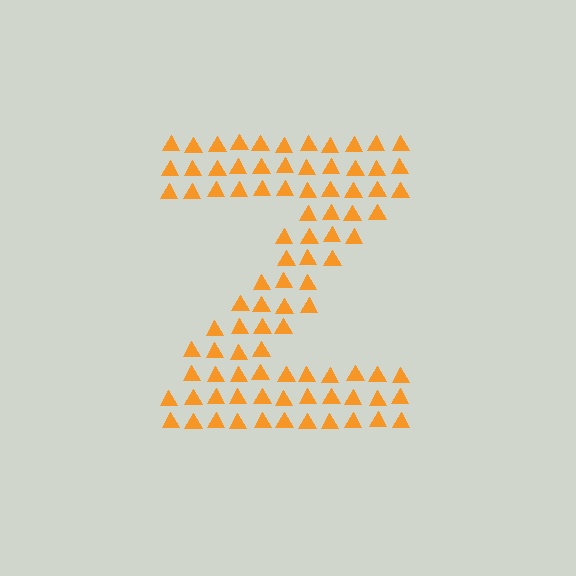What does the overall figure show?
The overall figure shows the letter Z.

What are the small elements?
The small elements are triangles.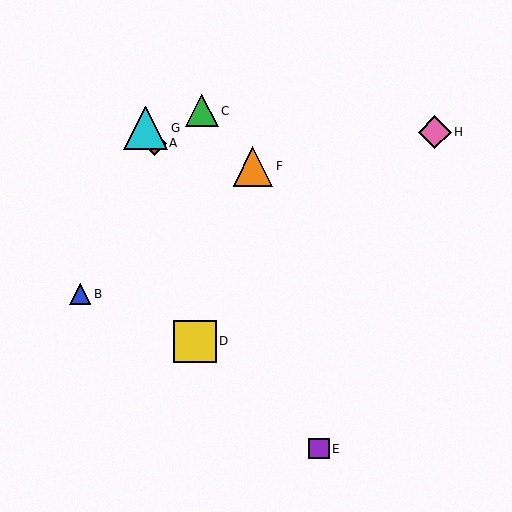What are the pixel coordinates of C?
Object C is at (202, 111).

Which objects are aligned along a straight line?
Objects A, E, G are aligned along a straight line.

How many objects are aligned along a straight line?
3 objects (A, E, G) are aligned along a straight line.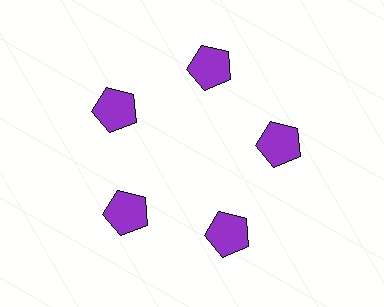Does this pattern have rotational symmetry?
Yes, this pattern has 5-fold rotational symmetry. It looks the same after rotating 72 degrees around the center.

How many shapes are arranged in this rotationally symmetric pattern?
There are 5 shapes, arranged in 5 groups of 1.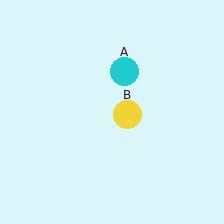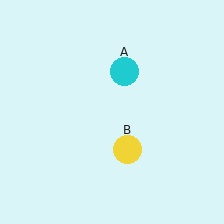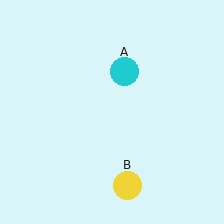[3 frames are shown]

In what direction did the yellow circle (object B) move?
The yellow circle (object B) moved down.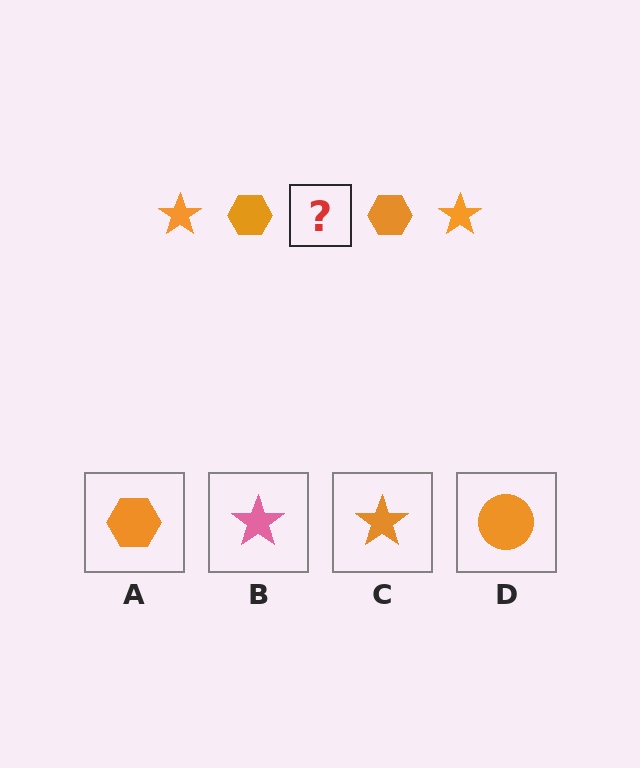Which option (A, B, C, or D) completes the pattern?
C.